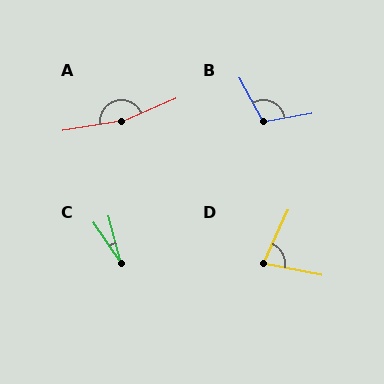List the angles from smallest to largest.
C (20°), D (76°), B (109°), A (165°).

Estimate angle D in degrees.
Approximately 76 degrees.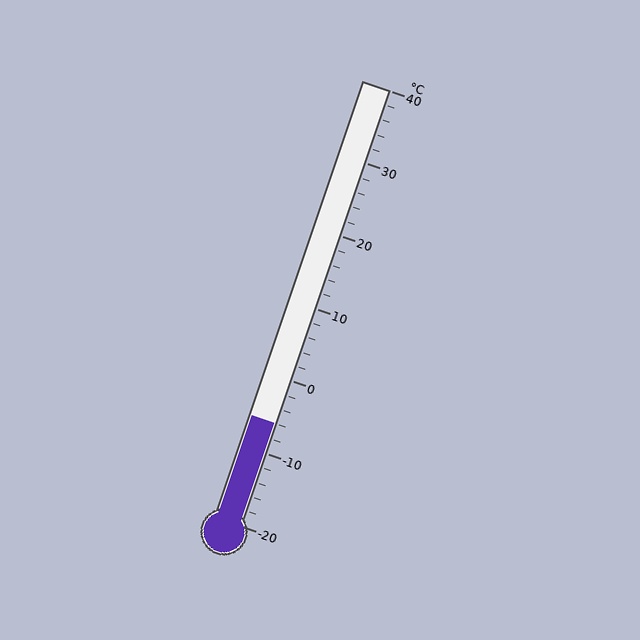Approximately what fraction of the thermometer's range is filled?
The thermometer is filled to approximately 25% of its range.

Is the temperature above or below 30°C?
The temperature is below 30°C.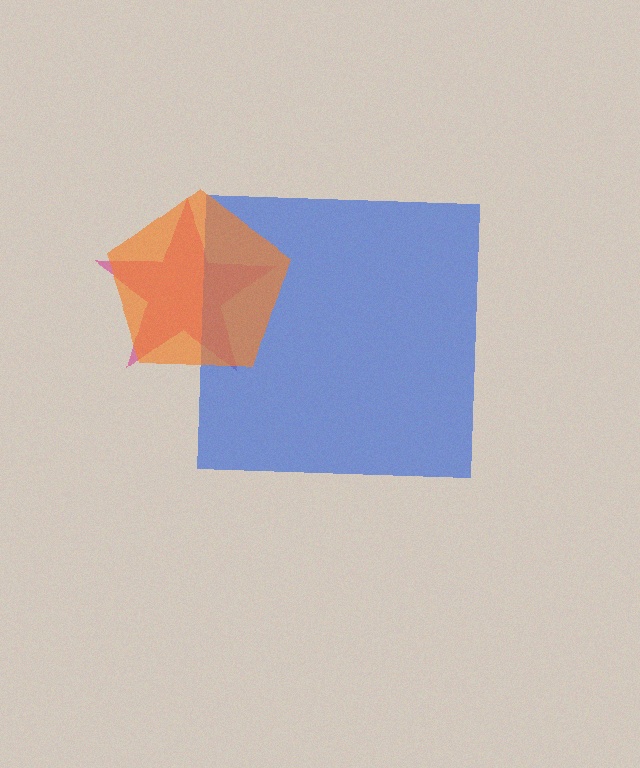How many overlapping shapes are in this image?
There are 3 overlapping shapes in the image.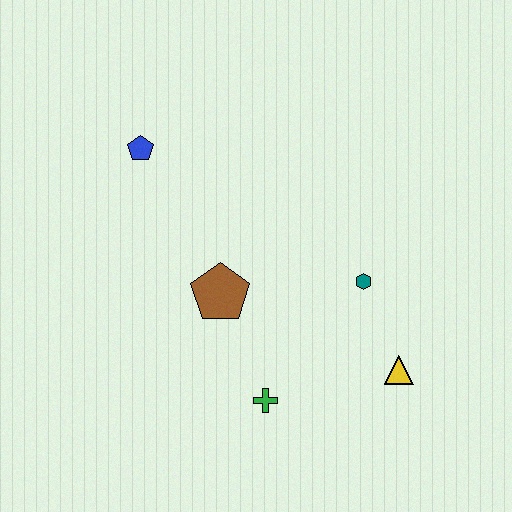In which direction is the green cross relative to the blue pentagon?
The green cross is below the blue pentagon.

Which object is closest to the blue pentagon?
The brown pentagon is closest to the blue pentagon.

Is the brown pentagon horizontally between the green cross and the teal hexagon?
No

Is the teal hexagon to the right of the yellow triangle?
No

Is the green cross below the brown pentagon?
Yes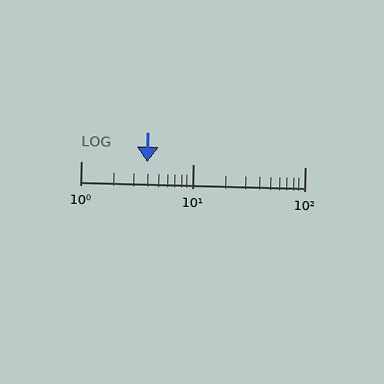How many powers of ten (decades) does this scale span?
The scale spans 2 decades, from 1 to 100.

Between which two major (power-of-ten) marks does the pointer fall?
The pointer is between 1 and 10.